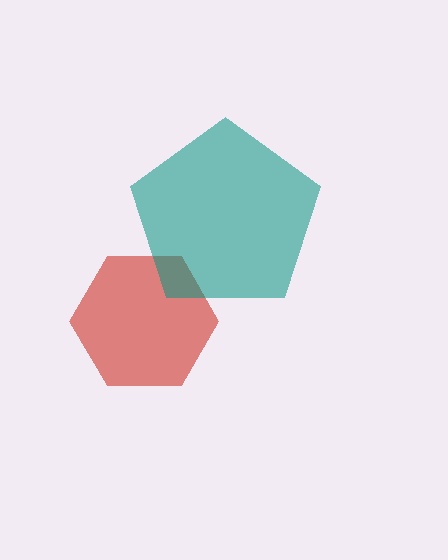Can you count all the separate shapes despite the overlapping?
Yes, there are 2 separate shapes.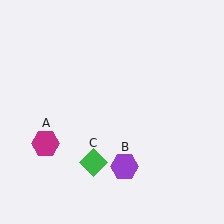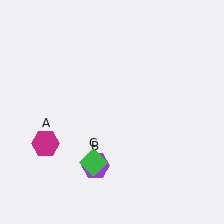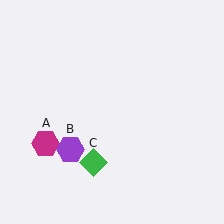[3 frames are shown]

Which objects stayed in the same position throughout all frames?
Magenta hexagon (object A) and green diamond (object C) remained stationary.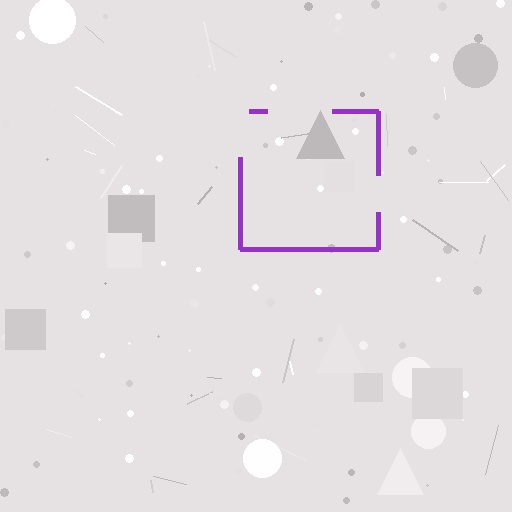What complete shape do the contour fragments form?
The contour fragments form a square.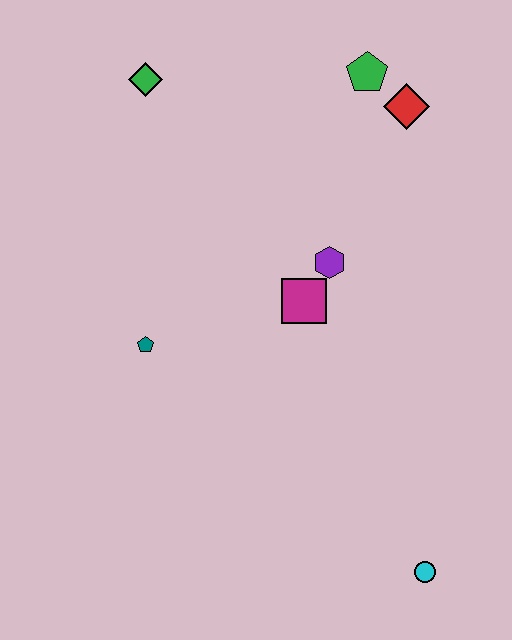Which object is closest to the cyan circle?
The magenta square is closest to the cyan circle.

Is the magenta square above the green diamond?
No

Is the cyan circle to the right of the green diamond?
Yes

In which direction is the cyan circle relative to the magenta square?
The cyan circle is below the magenta square.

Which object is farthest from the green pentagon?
The cyan circle is farthest from the green pentagon.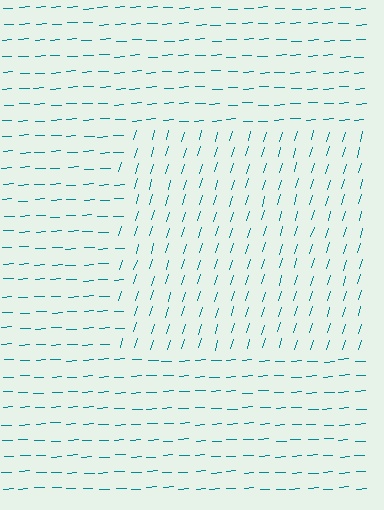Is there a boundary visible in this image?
Yes, there is a texture boundary formed by a change in line orientation.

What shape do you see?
I see a rectangle.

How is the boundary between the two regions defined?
The boundary is defined purely by a change in line orientation (approximately 70 degrees difference). All lines are the same color and thickness.